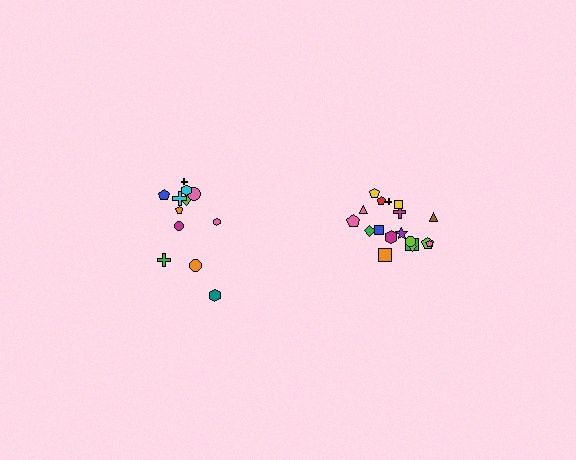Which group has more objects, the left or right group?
The right group.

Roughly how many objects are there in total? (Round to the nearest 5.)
Roughly 30 objects in total.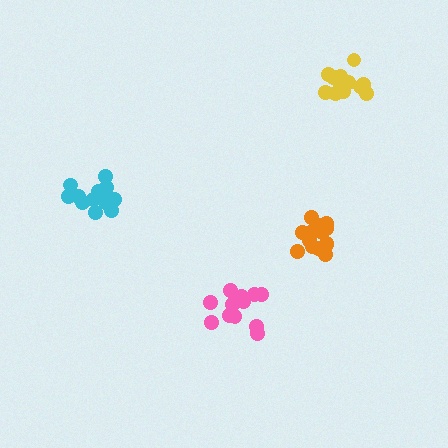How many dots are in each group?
Group 1: 12 dots, Group 2: 12 dots, Group 3: 15 dots, Group 4: 16 dots (55 total).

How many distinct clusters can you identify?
There are 4 distinct clusters.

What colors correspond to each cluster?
The clusters are colored: cyan, pink, yellow, orange.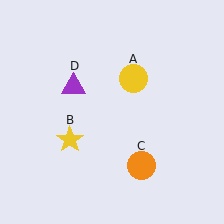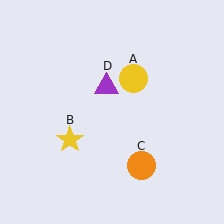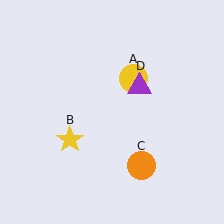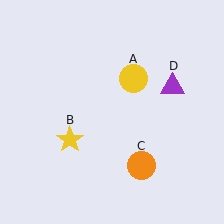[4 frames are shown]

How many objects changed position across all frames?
1 object changed position: purple triangle (object D).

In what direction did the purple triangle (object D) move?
The purple triangle (object D) moved right.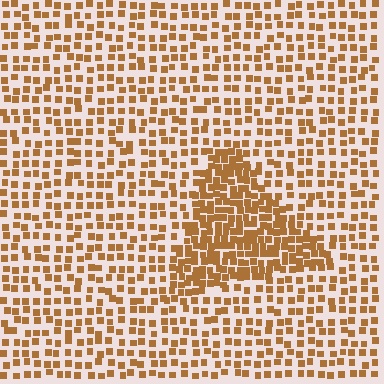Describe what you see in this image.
The image contains small brown elements arranged at two different densities. A triangle-shaped region is visible where the elements are more densely packed than the surrounding area.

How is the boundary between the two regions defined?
The boundary is defined by a change in element density (approximately 2.0x ratio). All elements are the same color, size, and shape.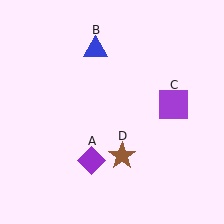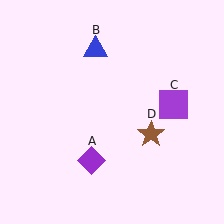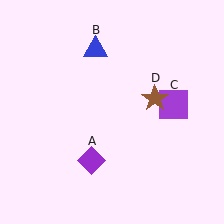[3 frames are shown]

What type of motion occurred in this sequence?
The brown star (object D) rotated counterclockwise around the center of the scene.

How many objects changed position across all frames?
1 object changed position: brown star (object D).